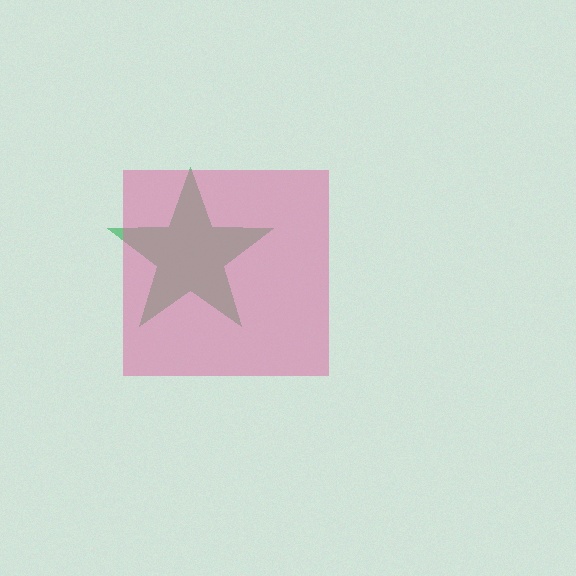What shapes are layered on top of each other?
The layered shapes are: a green star, a pink square.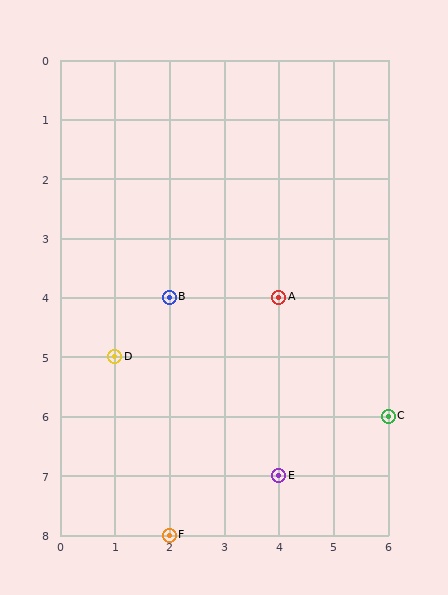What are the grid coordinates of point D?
Point D is at grid coordinates (1, 5).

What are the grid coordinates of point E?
Point E is at grid coordinates (4, 7).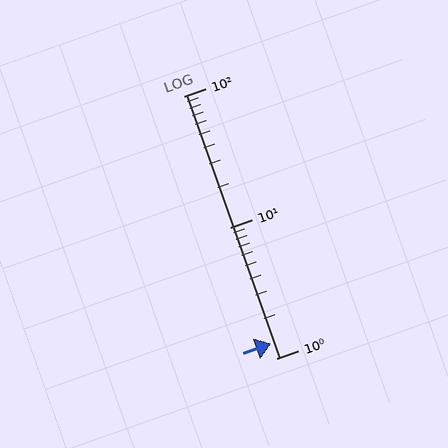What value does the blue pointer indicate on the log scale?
The pointer indicates approximately 1.3.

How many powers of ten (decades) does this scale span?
The scale spans 2 decades, from 1 to 100.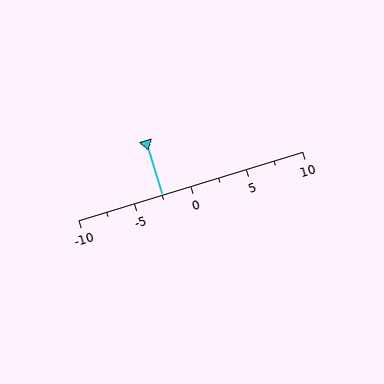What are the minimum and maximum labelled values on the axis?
The axis runs from -10 to 10.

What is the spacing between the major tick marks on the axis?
The major ticks are spaced 5 apart.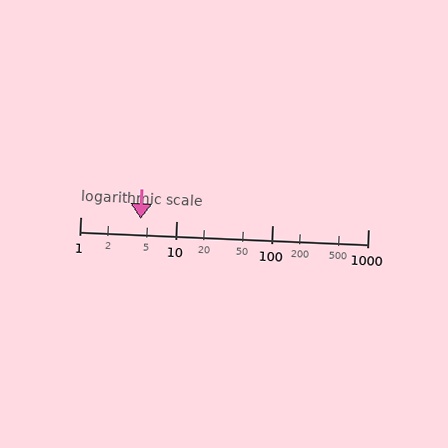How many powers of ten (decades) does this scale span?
The scale spans 3 decades, from 1 to 1000.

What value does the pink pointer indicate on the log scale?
The pointer indicates approximately 4.3.